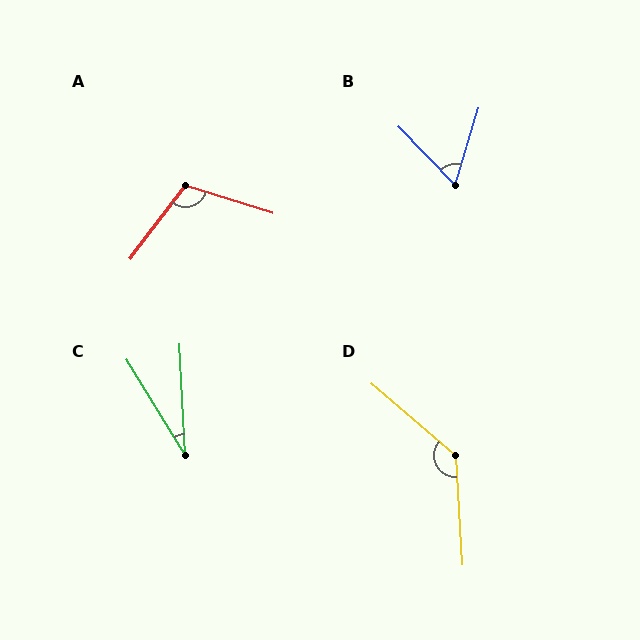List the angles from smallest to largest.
C (29°), B (60°), A (110°), D (134°).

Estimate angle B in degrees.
Approximately 60 degrees.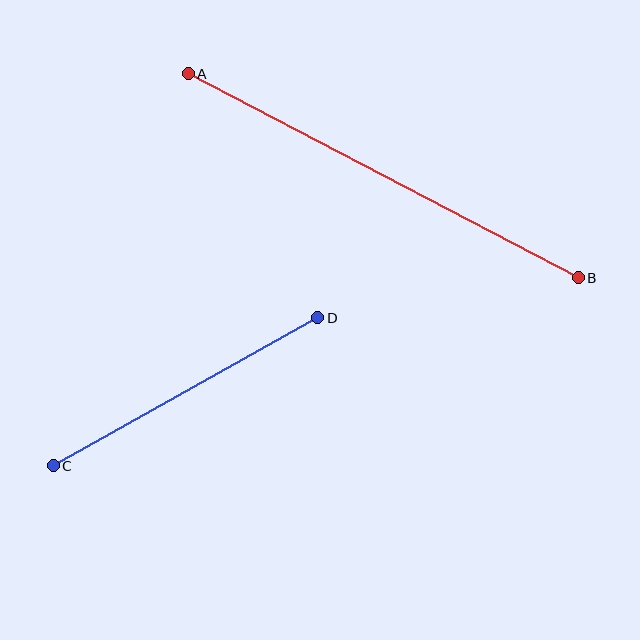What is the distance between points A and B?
The distance is approximately 440 pixels.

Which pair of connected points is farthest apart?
Points A and B are farthest apart.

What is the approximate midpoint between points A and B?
The midpoint is at approximately (383, 176) pixels.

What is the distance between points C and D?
The distance is approximately 303 pixels.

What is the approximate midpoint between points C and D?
The midpoint is at approximately (186, 392) pixels.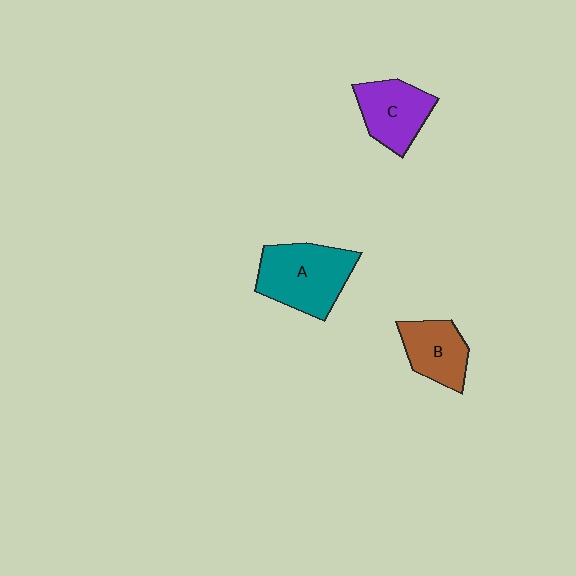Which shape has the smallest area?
Shape B (brown).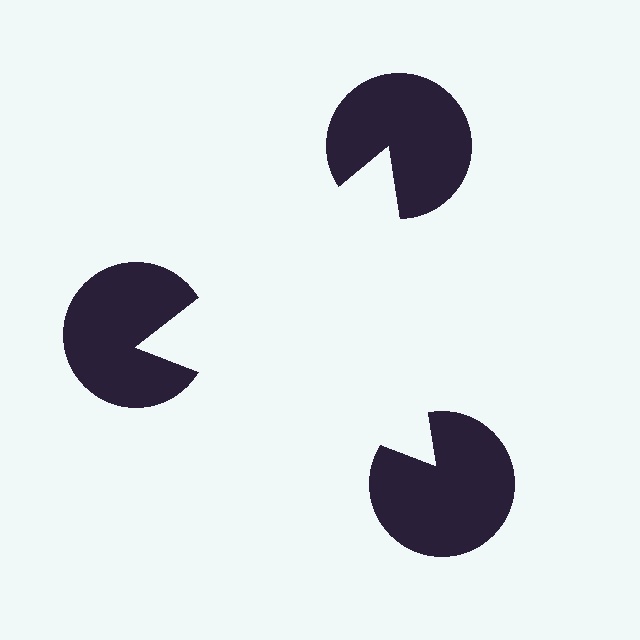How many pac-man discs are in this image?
There are 3 — one at each vertex of the illusory triangle.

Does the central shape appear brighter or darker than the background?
It typically appears slightly brighter than the background, even though no actual brightness change is drawn.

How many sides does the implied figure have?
3 sides.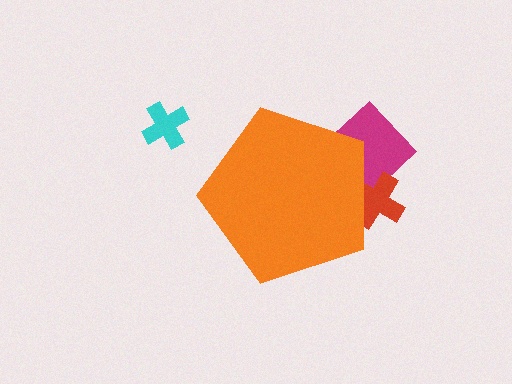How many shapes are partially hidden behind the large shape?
2 shapes are partially hidden.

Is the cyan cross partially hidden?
No, the cyan cross is fully visible.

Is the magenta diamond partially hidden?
Yes, the magenta diamond is partially hidden behind the orange pentagon.